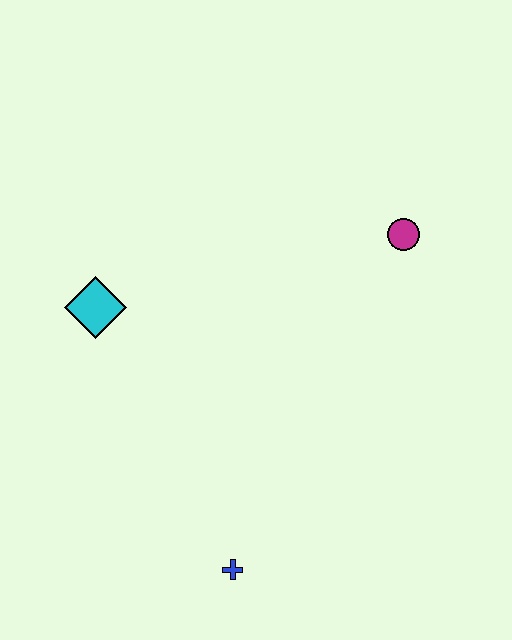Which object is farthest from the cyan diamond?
The magenta circle is farthest from the cyan diamond.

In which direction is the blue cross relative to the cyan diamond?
The blue cross is below the cyan diamond.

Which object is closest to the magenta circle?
The cyan diamond is closest to the magenta circle.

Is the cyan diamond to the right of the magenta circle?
No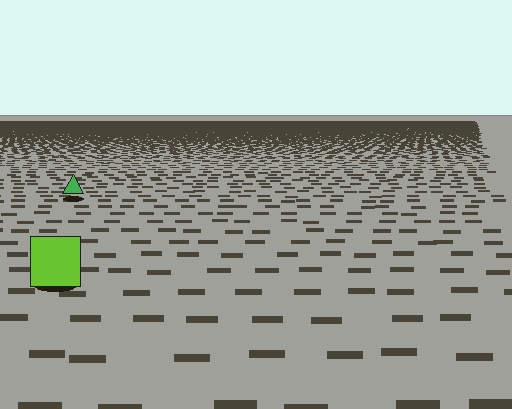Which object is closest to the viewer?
The lime square is closest. The texture marks near it are larger and more spread out.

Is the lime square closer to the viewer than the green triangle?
Yes. The lime square is closer — you can tell from the texture gradient: the ground texture is coarser near it.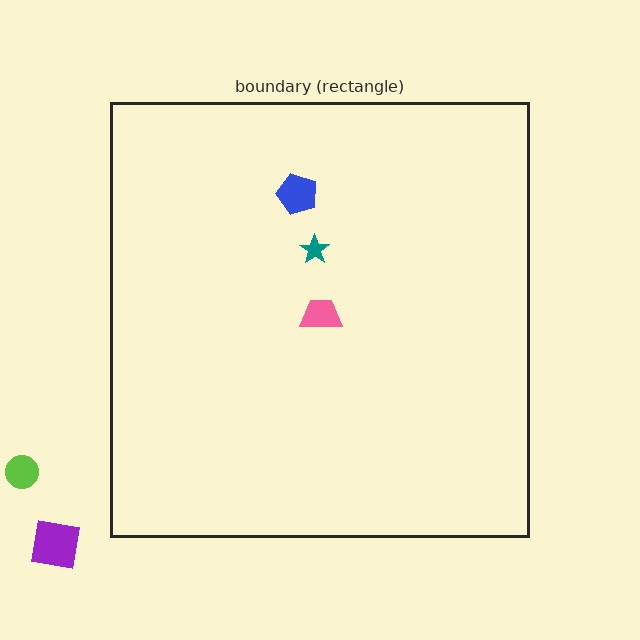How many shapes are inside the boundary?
3 inside, 2 outside.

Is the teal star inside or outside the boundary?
Inside.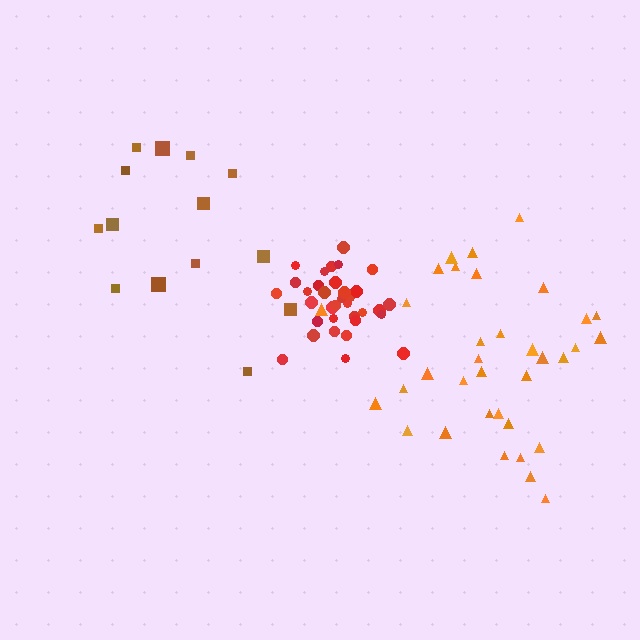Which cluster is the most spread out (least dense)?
Brown.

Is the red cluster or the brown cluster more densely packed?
Red.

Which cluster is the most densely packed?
Red.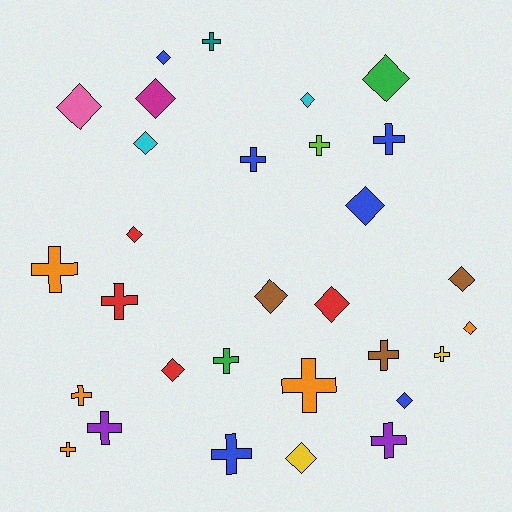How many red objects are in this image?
There are 4 red objects.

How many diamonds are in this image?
There are 15 diamonds.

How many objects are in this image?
There are 30 objects.